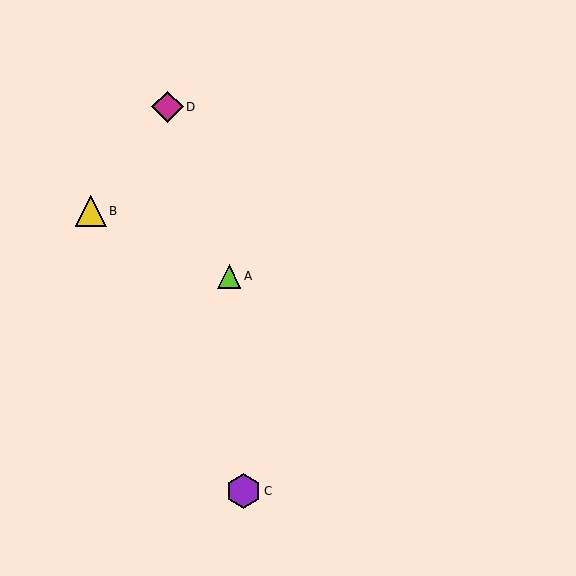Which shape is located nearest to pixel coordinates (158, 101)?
The magenta diamond (labeled D) at (168, 107) is nearest to that location.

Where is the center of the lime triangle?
The center of the lime triangle is at (229, 276).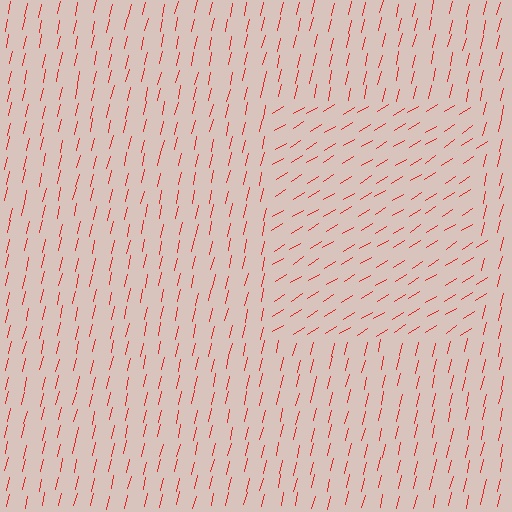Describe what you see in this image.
The image is filled with small red line segments. A rectangle region in the image has lines oriented differently from the surrounding lines, creating a visible texture boundary.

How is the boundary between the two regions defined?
The boundary is defined purely by a change in line orientation (approximately 45 degrees difference). All lines are the same color and thickness.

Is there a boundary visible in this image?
Yes, there is a texture boundary formed by a change in line orientation.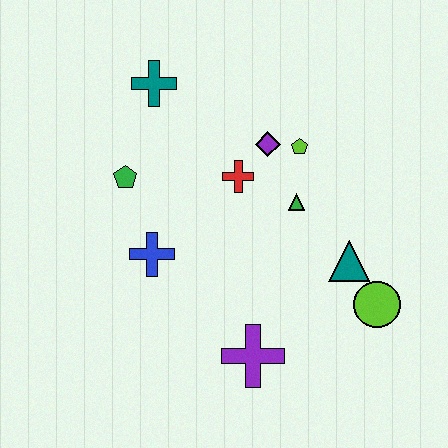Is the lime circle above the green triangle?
No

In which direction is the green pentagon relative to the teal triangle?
The green pentagon is to the left of the teal triangle.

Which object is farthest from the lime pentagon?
The purple cross is farthest from the lime pentagon.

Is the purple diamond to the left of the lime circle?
Yes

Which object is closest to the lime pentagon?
The purple diamond is closest to the lime pentagon.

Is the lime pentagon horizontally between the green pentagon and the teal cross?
No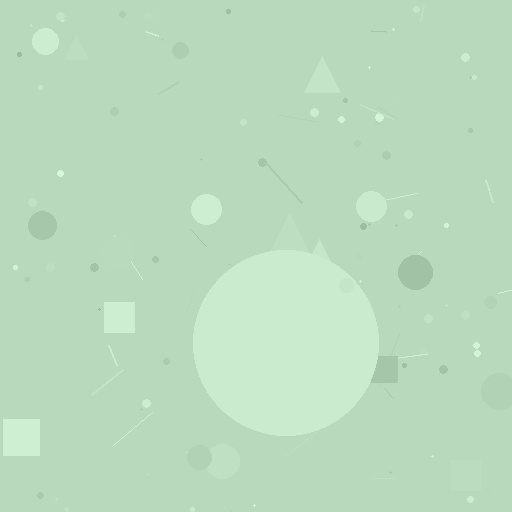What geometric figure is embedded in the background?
A circle is embedded in the background.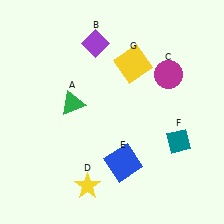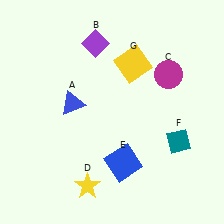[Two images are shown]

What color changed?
The triangle (A) changed from green in Image 1 to blue in Image 2.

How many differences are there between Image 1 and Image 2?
There is 1 difference between the two images.